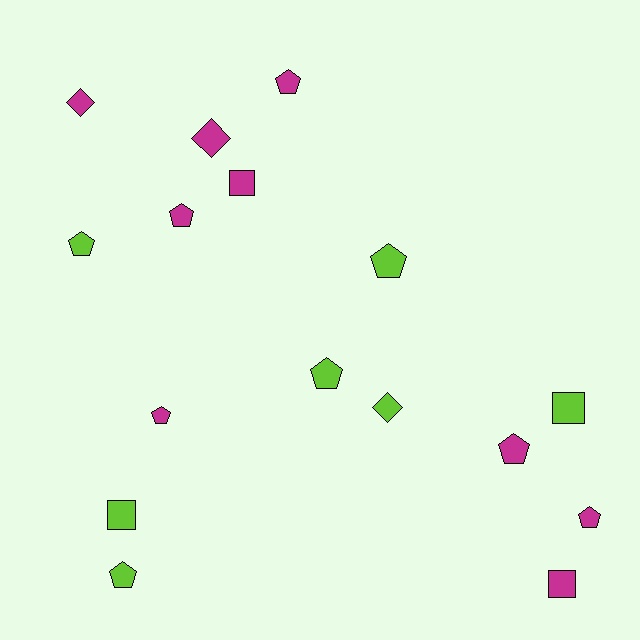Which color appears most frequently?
Magenta, with 9 objects.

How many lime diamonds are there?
There is 1 lime diamond.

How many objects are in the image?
There are 16 objects.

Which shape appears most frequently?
Pentagon, with 9 objects.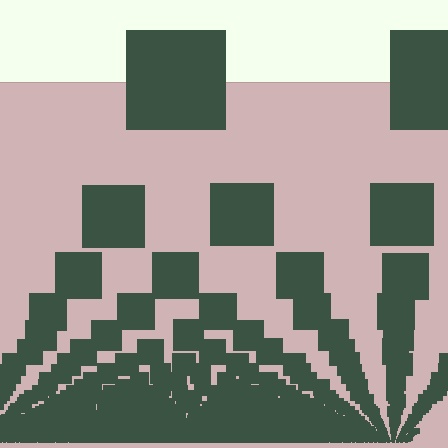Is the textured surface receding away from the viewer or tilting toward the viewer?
The surface appears to tilt toward the viewer. Texture elements get larger and sparser toward the top.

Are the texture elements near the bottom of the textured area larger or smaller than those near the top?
Smaller. The gradient is inverted — elements near the bottom are smaller and denser.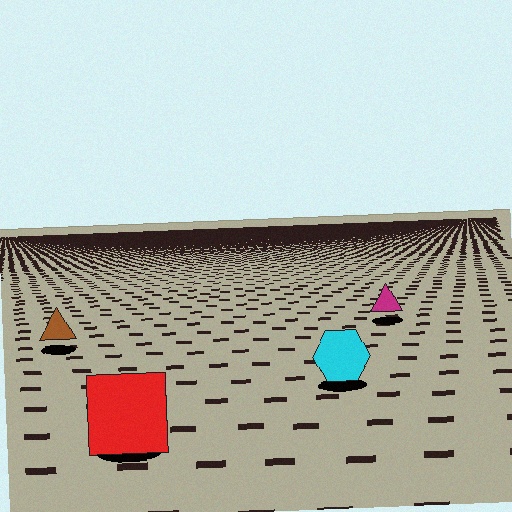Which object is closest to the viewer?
The red square is closest. The texture marks near it are larger and more spread out.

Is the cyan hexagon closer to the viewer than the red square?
No. The red square is closer — you can tell from the texture gradient: the ground texture is coarser near it.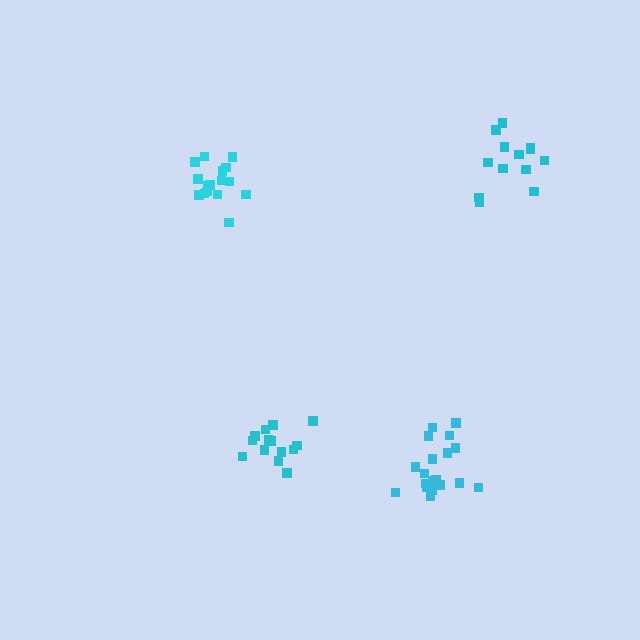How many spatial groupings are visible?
There are 4 spatial groupings.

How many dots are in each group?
Group 1: 17 dots, Group 2: 14 dots, Group 3: 19 dots, Group 4: 13 dots (63 total).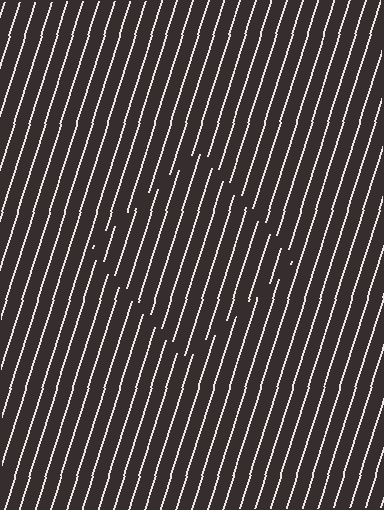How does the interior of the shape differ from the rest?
The interior of the shape contains the same grating, shifted by half a period — the contour is defined by the phase discontinuity where line-ends from the inner and outer gratings abut.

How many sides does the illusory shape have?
4 sides — the line-ends trace a square.